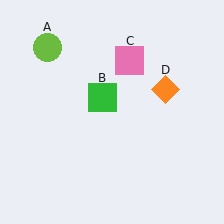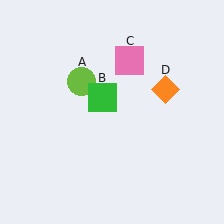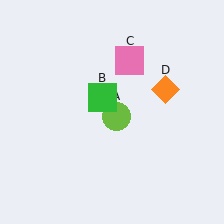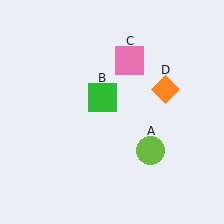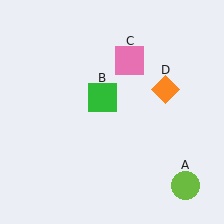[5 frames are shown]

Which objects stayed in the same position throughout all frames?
Green square (object B) and pink square (object C) and orange diamond (object D) remained stationary.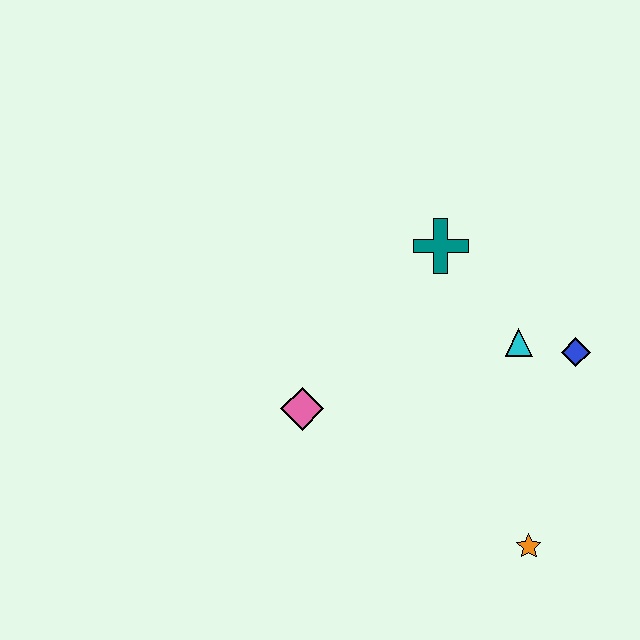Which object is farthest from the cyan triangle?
The pink diamond is farthest from the cyan triangle.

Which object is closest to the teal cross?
The cyan triangle is closest to the teal cross.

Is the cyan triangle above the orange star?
Yes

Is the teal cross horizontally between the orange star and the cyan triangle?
No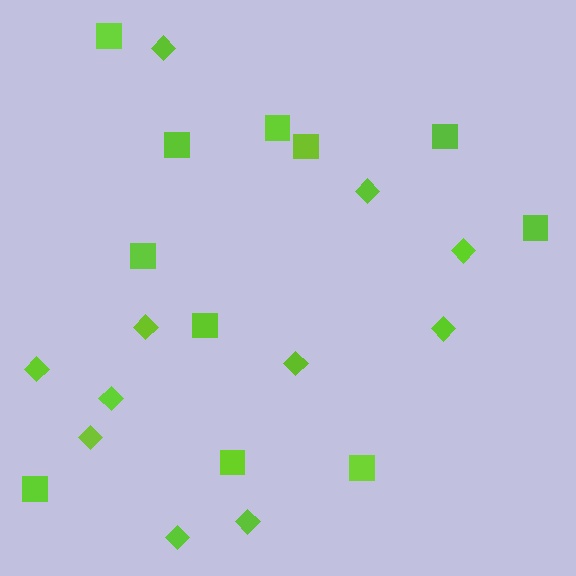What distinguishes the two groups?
There are 2 groups: one group of diamonds (11) and one group of squares (11).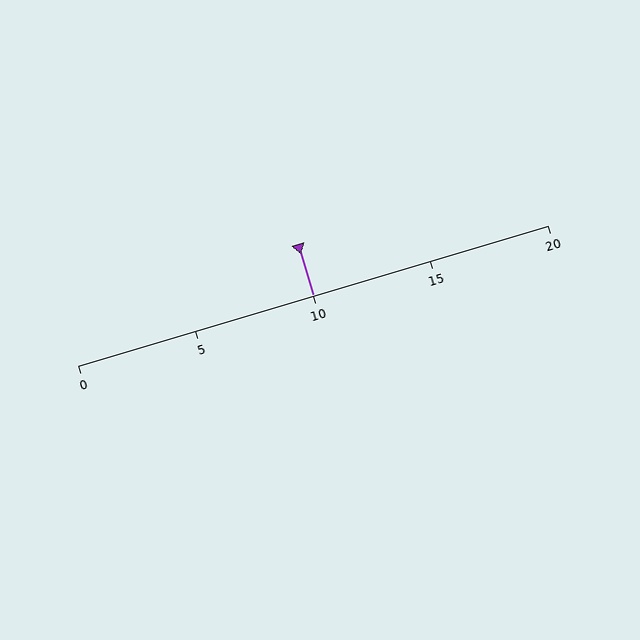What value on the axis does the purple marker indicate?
The marker indicates approximately 10.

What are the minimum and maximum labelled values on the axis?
The axis runs from 0 to 20.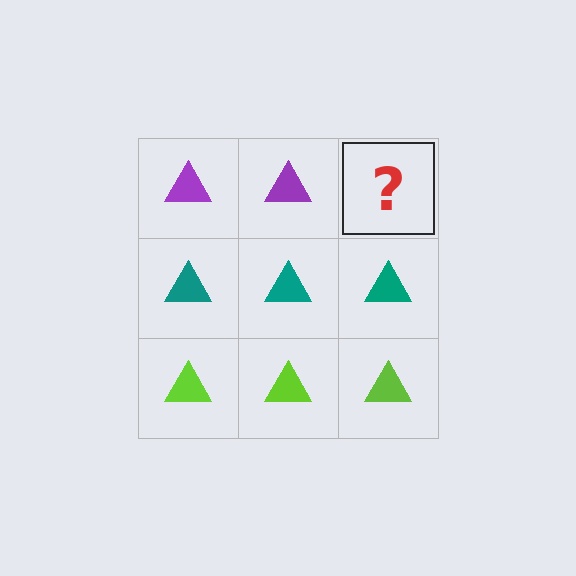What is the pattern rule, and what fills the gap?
The rule is that each row has a consistent color. The gap should be filled with a purple triangle.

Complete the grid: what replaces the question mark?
The question mark should be replaced with a purple triangle.